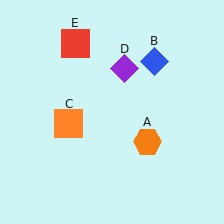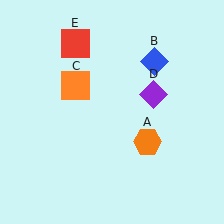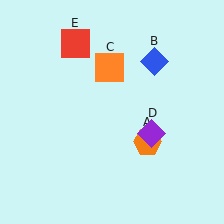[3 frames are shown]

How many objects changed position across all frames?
2 objects changed position: orange square (object C), purple diamond (object D).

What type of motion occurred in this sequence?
The orange square (object C), purple diamond (object D) rotated clockwise around the center of the scene.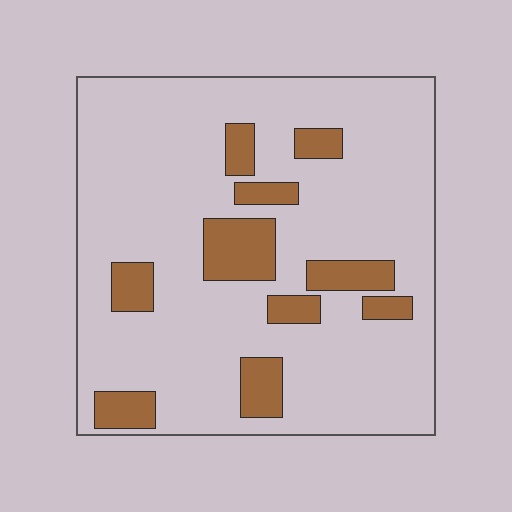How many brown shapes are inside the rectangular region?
10.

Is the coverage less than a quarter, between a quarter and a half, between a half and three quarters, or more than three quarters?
Less than a quarter.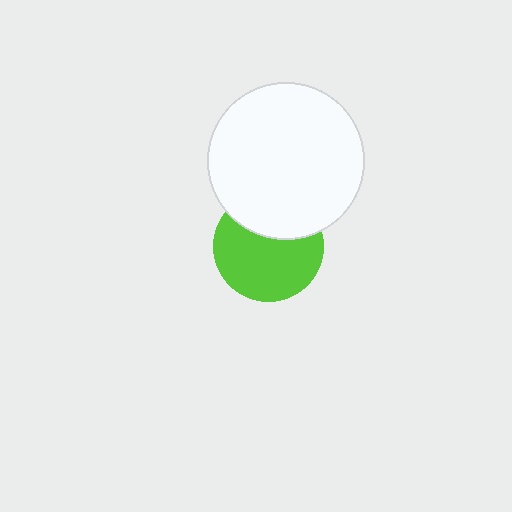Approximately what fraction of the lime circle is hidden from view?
Roughly 34% of the lime circle is hidden behind the white circle.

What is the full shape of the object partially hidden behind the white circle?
The partially hidden object is a lime circle.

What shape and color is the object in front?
The object in front is a white circle.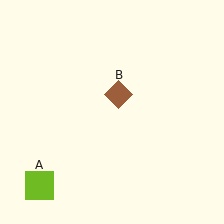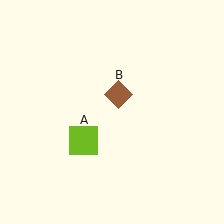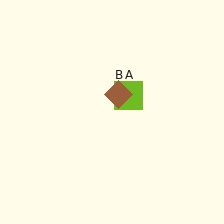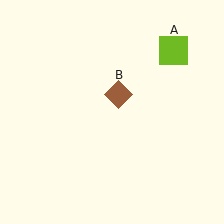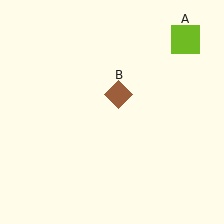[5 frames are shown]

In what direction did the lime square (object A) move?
The lime square (object A) moved up and to the right.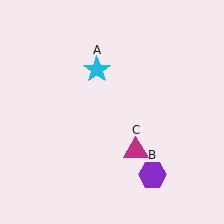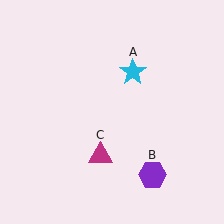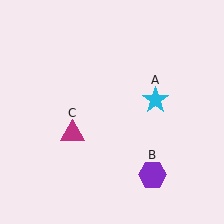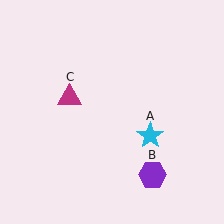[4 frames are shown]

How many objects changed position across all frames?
2 objects changed position: cyan star (object A), magenta triangle (object C).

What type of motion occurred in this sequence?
The cyan star (object A), magenta triangle (object C) rotated clockwise around the center of the scene.